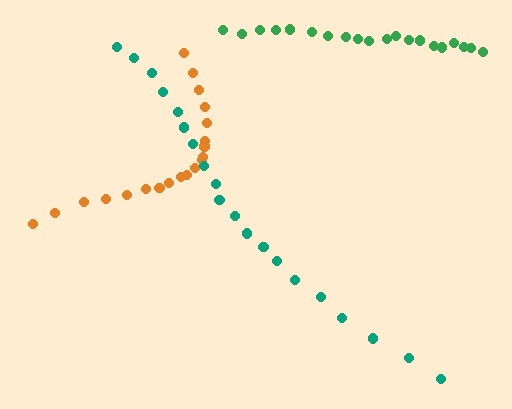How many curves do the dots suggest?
There are 3 distinct paths.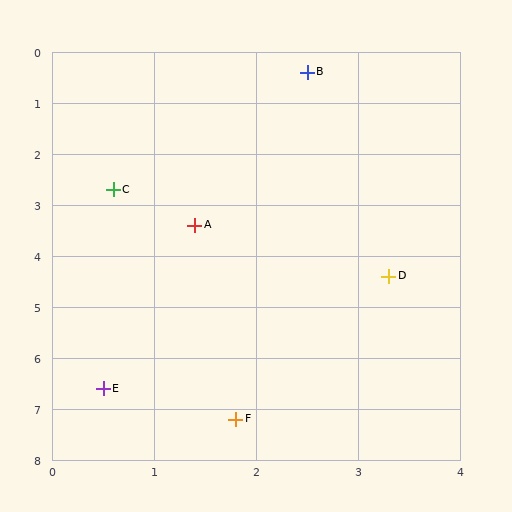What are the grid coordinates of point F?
Point F is at approximately (1.8, 7.2).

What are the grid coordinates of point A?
Point A is at approximately (1.4, 3.4).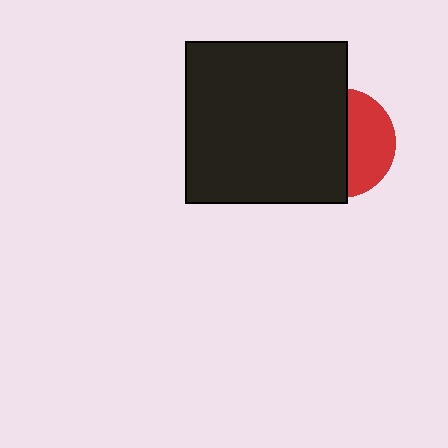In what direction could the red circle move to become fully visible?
The red circle could move right. That would shift it out from behind the black square entirely.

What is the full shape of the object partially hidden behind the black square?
The partially hidden object is a red circle.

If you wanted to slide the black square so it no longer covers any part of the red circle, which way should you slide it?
Slide it left — that is the most direct way to separate the two shapes.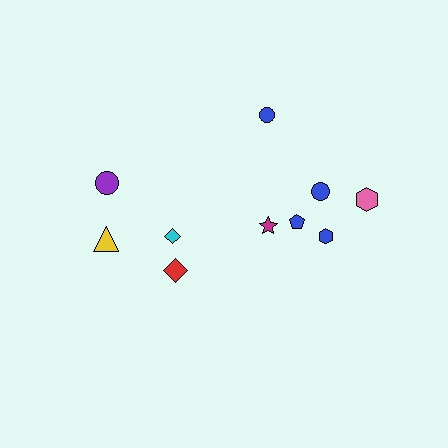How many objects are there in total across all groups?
There are 10 objects.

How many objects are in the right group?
There are 6 objects.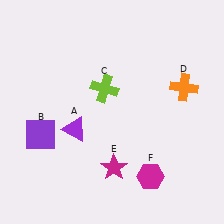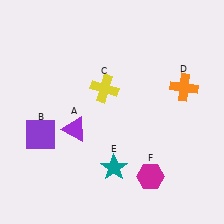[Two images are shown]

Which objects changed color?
C changed from lime to yellow. E changed from magenta to teal.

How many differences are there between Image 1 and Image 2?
There are 2 differences between the two images.